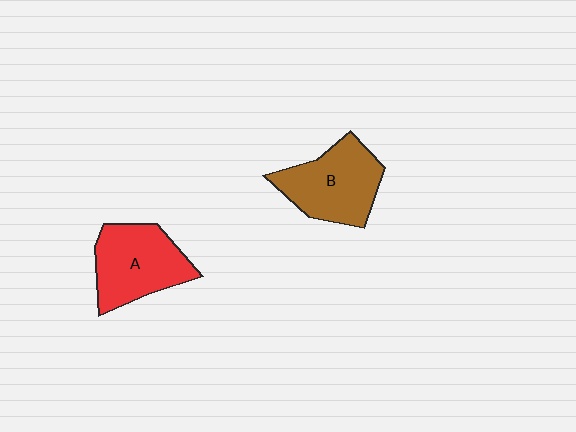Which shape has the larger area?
Shape B (brown).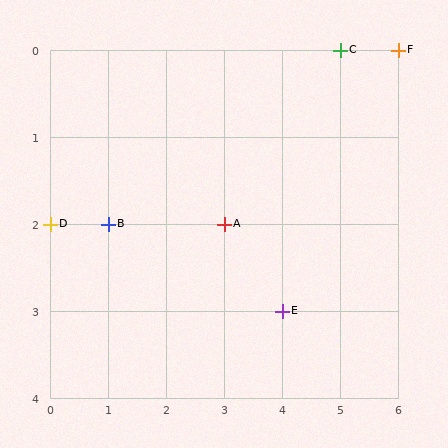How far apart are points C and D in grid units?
Points C and D are 5 columns and 2 rows apart (about 5.4 grid units diagonally).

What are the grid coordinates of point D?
Point D is at grid coordinates (0, 2).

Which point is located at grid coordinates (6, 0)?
Point F is at (6, 0).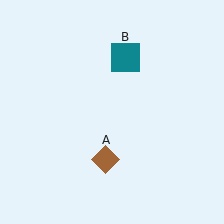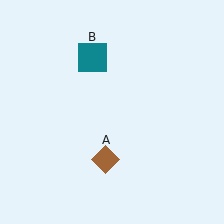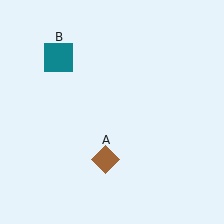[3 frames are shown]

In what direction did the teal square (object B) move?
The teal square (object B) moved left.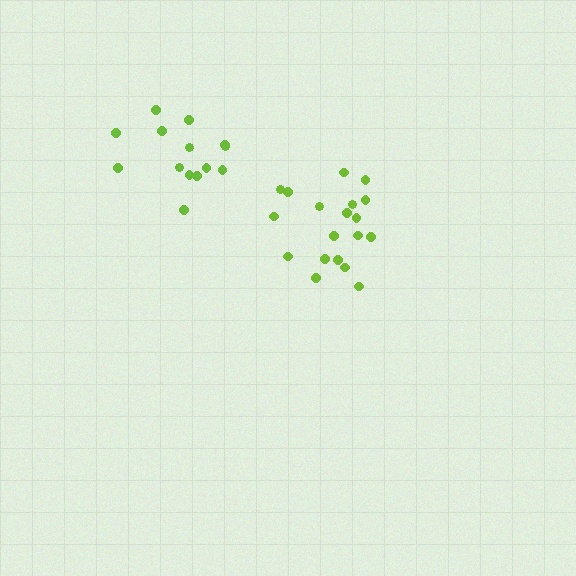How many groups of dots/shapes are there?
There are 2 groups.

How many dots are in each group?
Group 1: 19 dots, Group 2: 14 dots (33 total).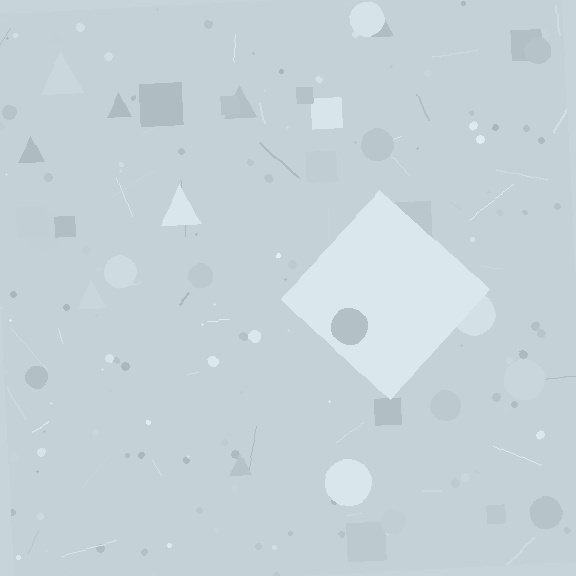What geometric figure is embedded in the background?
A diamond is embedded in the background.